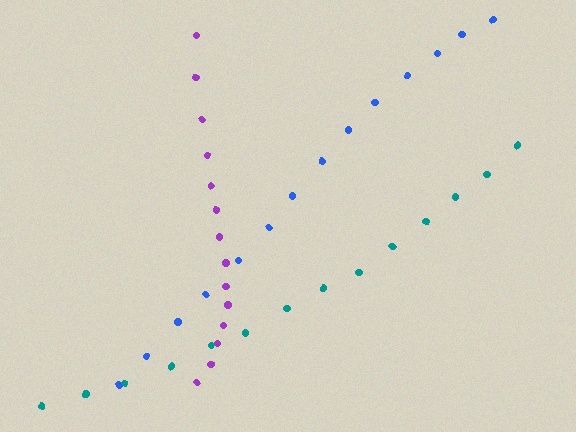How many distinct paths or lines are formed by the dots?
There are 3 distinct paths.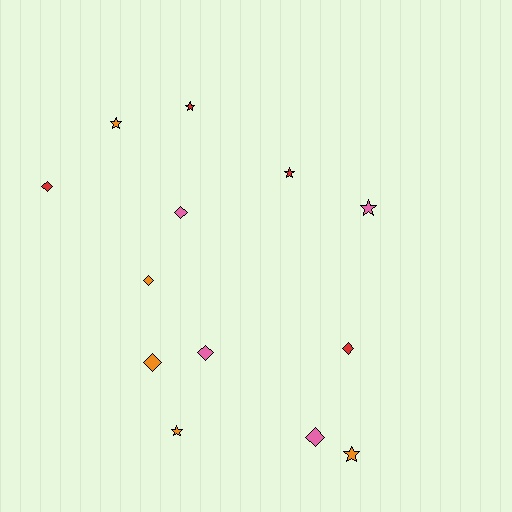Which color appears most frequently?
Orange, with 5 objects.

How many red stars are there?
There are 2 red stars.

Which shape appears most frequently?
Diamond, with 7 objects.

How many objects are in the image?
There are 13 objects.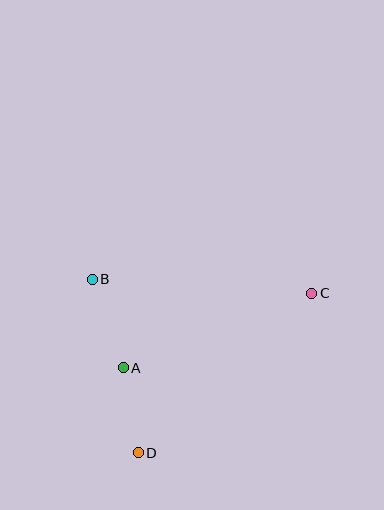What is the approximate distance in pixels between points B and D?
The distance between B and D is approximately 179 pixels.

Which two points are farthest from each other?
Points C and D are farthest from each other.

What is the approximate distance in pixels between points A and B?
The distance between A and B is approximately 94 pixels.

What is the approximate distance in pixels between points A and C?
The distance between A and C is approximately 203 pixels.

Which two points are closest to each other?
Points A and D are closest to each other.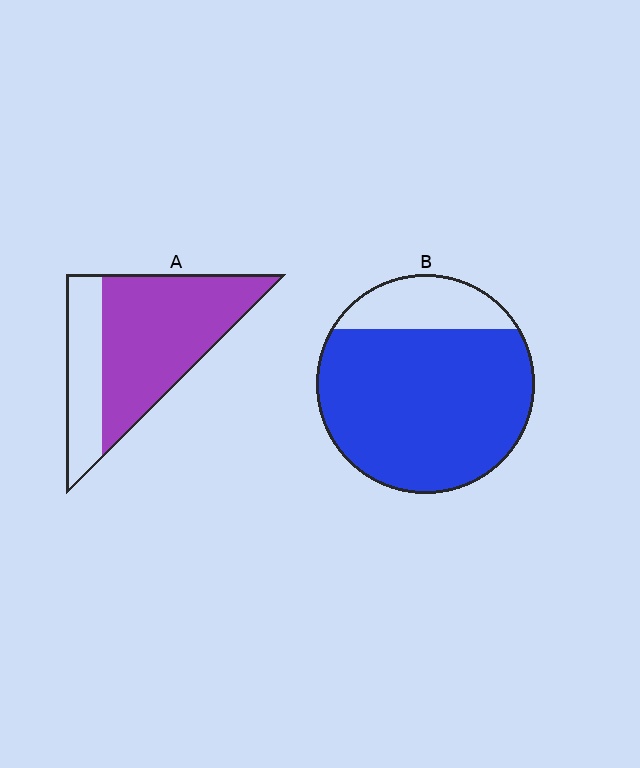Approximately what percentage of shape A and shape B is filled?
A is approximately 70% and B is approximately 80%.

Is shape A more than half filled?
Yes.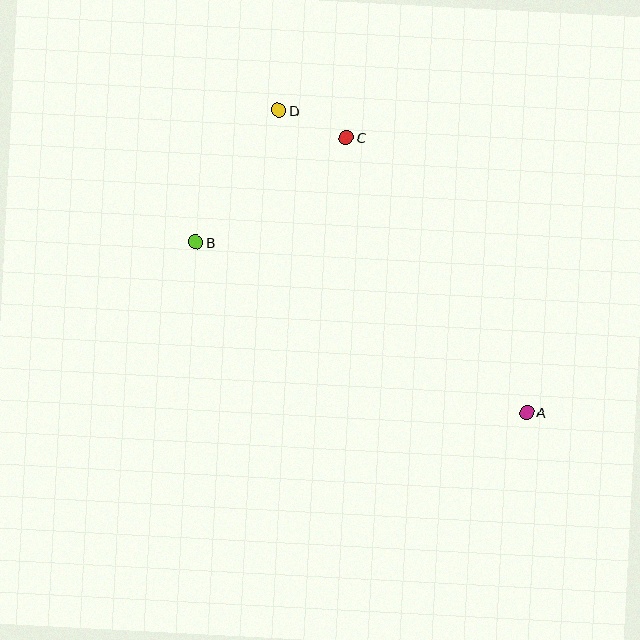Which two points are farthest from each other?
Points A and D are farthest from each other.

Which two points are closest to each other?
Points C and D are closest to each other.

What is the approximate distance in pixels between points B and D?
The distance between B and D is approximately 156 pixels.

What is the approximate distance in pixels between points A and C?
The distance between A and C is approximately 329 pixels.